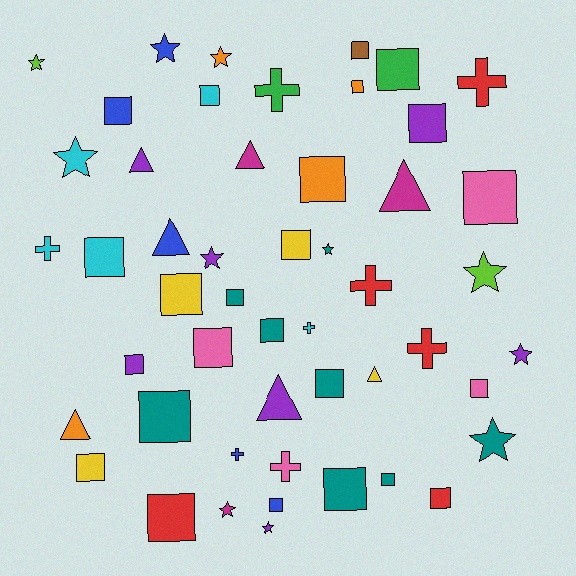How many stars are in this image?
There are 11 stars.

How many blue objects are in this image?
There are 5 blue objects.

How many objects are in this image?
There are 50 objects.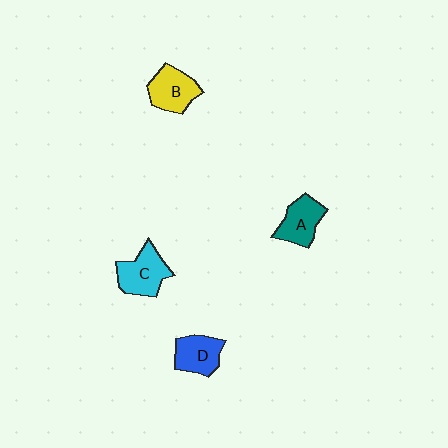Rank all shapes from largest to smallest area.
From largest to smallest: C (cyan), B (yellow), A (teal), D (blue).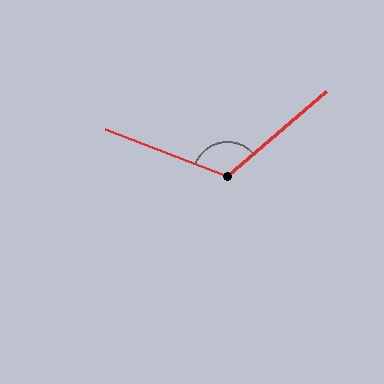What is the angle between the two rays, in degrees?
Approximately 118 degrees.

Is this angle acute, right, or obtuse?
It is obtuse.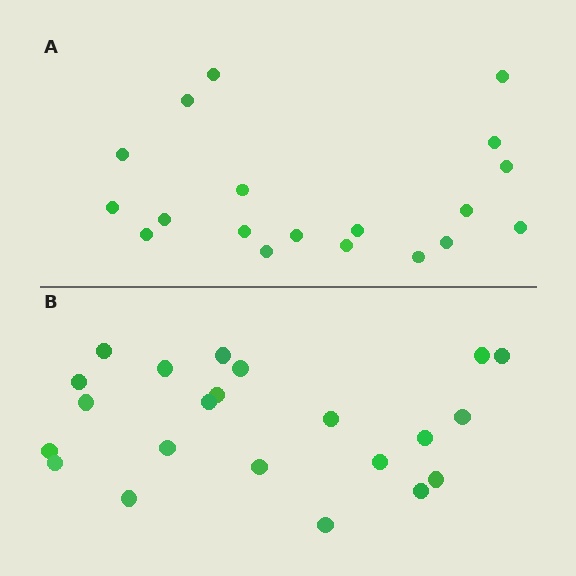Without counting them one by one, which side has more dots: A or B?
Region B (the bottom region) has more dots.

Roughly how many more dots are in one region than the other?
Region B has just a few more — roughly 2 or 3 more dots than region A.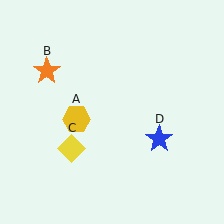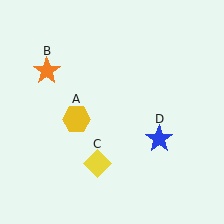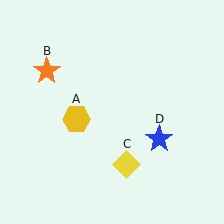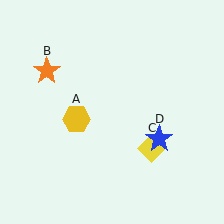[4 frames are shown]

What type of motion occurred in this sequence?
The yellow diamond (object C) rotated counterclockwise around the center of the scene.